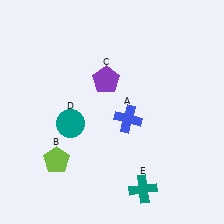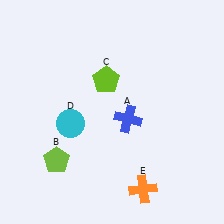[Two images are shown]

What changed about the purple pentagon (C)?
In Image 1, C is purple. In Image 2, it changed to lime.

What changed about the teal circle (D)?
In Image 1, D is teal. In Image 2, it changed to cyan.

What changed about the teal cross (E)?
In Image 1, E is teal. In Image 2, it changed to orange.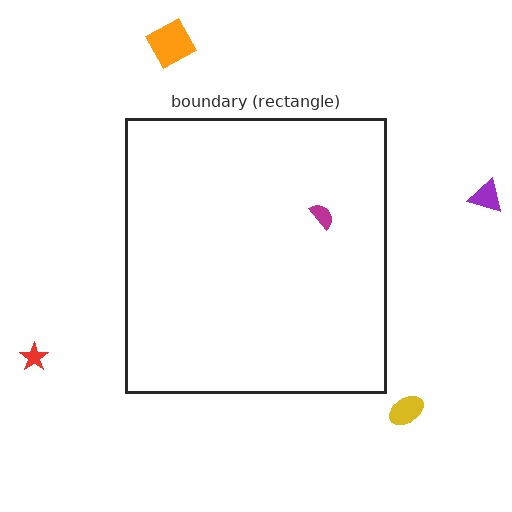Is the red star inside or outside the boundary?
Outside.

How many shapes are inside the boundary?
1 inside, 4 outside.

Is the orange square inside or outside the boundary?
Outside.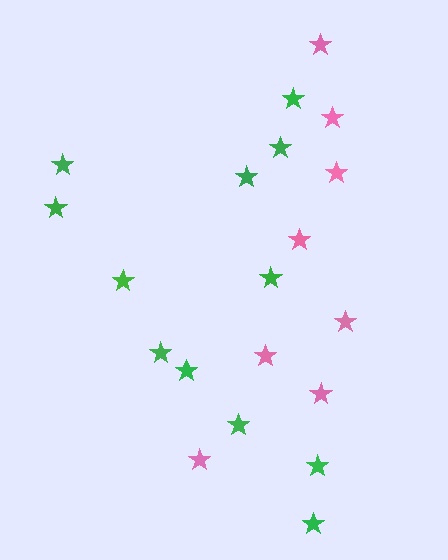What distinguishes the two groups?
There are 2 groups: one group of green stars (12) and one group of pink stars (8).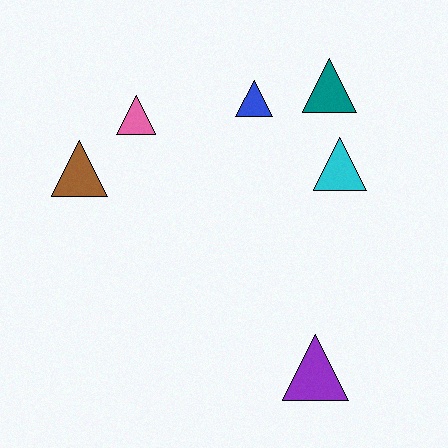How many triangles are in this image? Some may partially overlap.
There are 6 triangles.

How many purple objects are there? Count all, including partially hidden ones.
There is 1 purple object.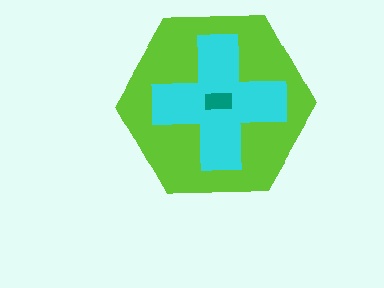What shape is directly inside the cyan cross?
The teal rectangle.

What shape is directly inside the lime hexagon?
The cyan cross.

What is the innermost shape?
The teal rectangle.